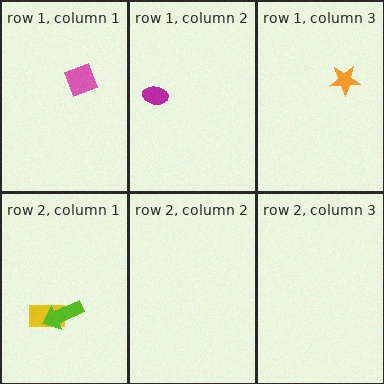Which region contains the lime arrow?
The row 2, column 1 region.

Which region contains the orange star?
The row 1, column 3 region.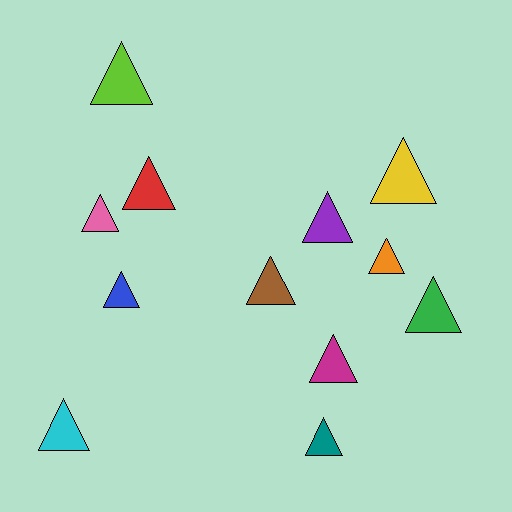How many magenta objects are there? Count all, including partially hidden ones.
There is 1 magenta object.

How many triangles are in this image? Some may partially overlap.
There are 12 triangles.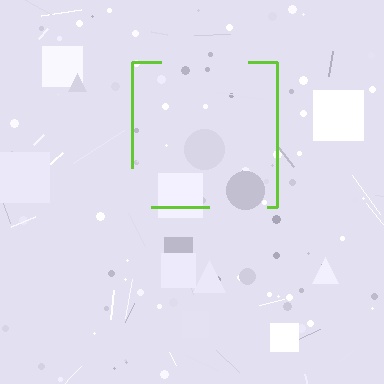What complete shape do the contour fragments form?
The contour fragments form a square.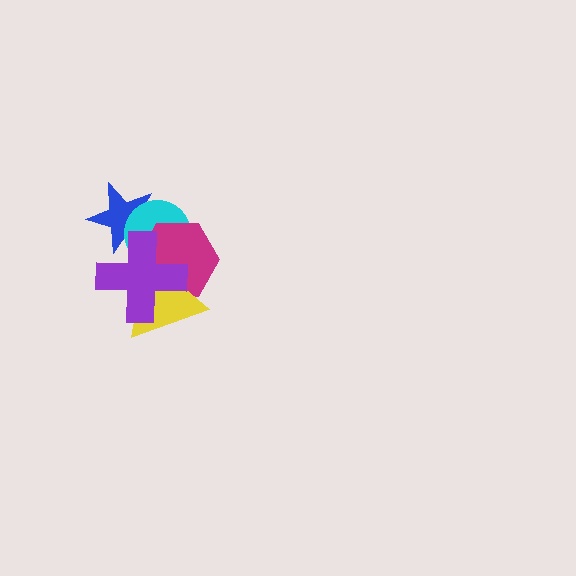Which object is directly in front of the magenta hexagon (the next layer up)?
The yellow triangle is directly in front of the magenta hexagon.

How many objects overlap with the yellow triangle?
3 objects overlap with the yellow triangle.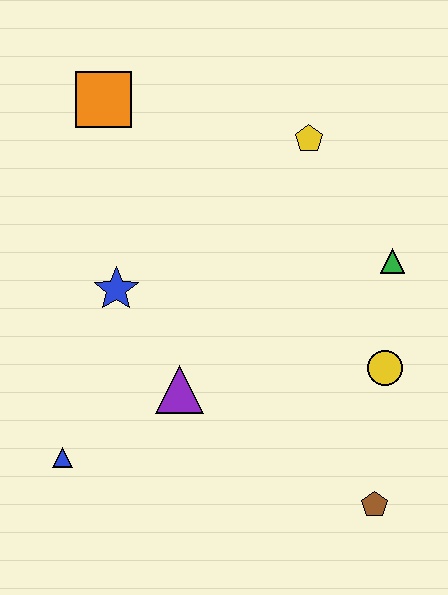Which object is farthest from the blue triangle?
The yellow pentagon is farthest from the blue triangle.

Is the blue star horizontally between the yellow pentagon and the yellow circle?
No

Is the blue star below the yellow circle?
No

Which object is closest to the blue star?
The purple triangle is closest to the blue star.